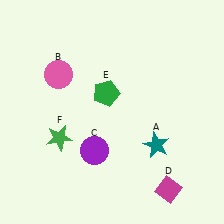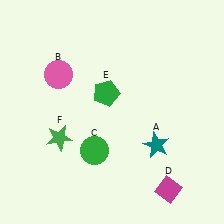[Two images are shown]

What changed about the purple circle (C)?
In Image 1, C is purple. In Image 2, it changed to green.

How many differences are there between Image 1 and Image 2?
There is 1 difference between the two images.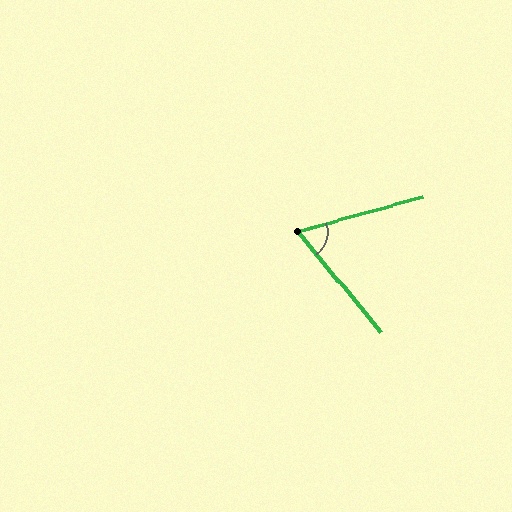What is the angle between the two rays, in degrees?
Approximately 66 degrees.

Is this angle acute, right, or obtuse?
It is acute.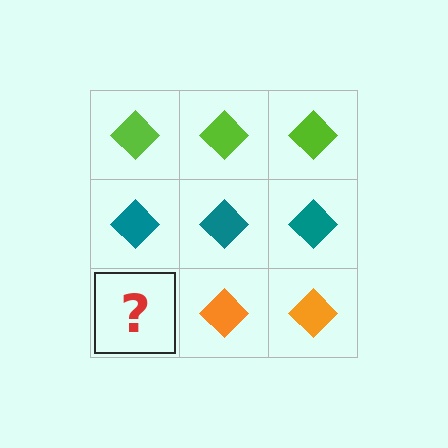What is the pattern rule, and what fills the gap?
The rule is that each row has a consistent color. The gap should be filled with an orange diamond.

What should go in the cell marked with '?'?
The missing cell should contain an orange diamond.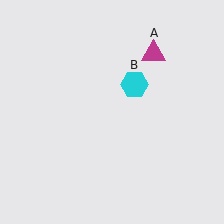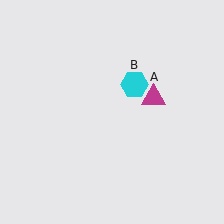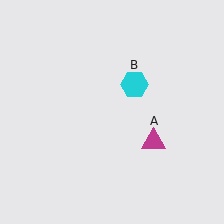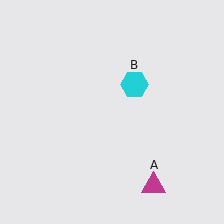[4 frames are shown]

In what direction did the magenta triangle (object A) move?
The magenta triangle (object A) moved down.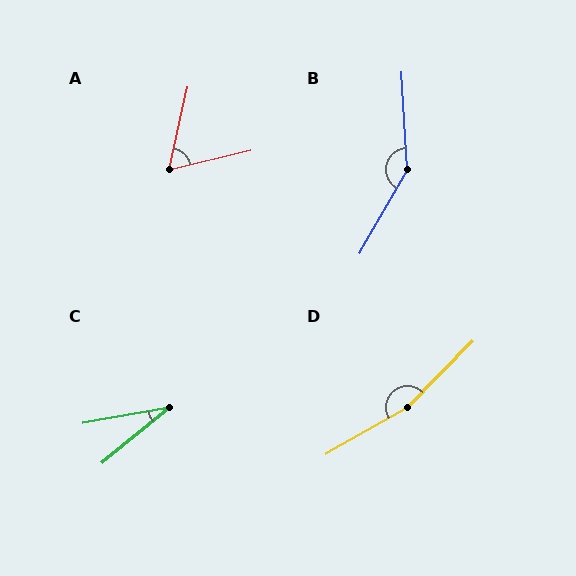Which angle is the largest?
D, at approximately 165 degrees.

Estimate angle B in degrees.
Approximately 147 degrees.